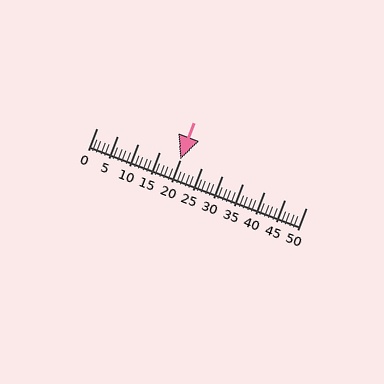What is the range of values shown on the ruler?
The ruler shows values from 0 to 50.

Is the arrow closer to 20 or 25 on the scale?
The arrow is closer to 20.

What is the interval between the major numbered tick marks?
The major tick marks are spaced 5 units apart.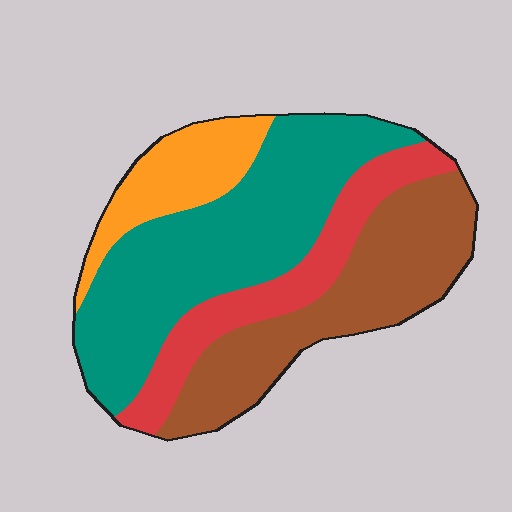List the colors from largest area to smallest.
From largest to smallest: teal, brown, red, orange.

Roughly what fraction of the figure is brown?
Brown takes up about one quarter (1/4) of the figure.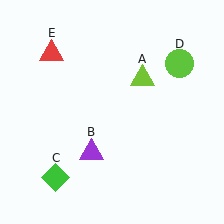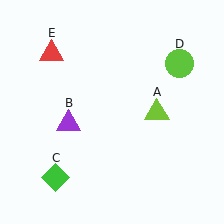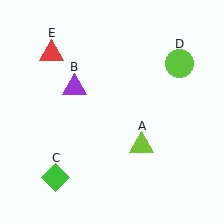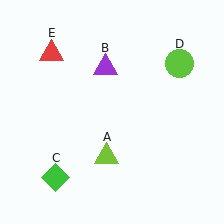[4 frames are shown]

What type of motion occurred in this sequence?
The lime triangle (object A), purple triangle (object B) rotated clockwise around the center of the scene.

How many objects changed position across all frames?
2 objects changed position: lime triangle (object A), purple triangle (object B).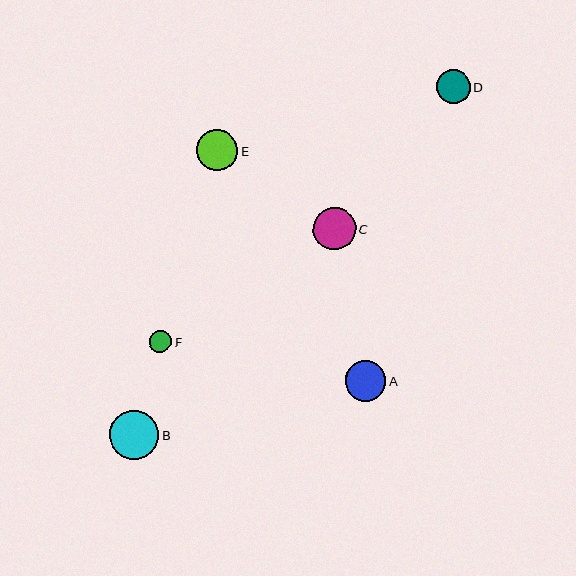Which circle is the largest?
Circle B is the largest with a size of approximately 49 pixels.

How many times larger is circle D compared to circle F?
Circle D is approximately 1.5 times the size of circle F.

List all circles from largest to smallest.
From largest to smallest: B, C, E, A, D, F.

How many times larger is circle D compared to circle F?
Circle D is approximately 1.5 times the size of circle F.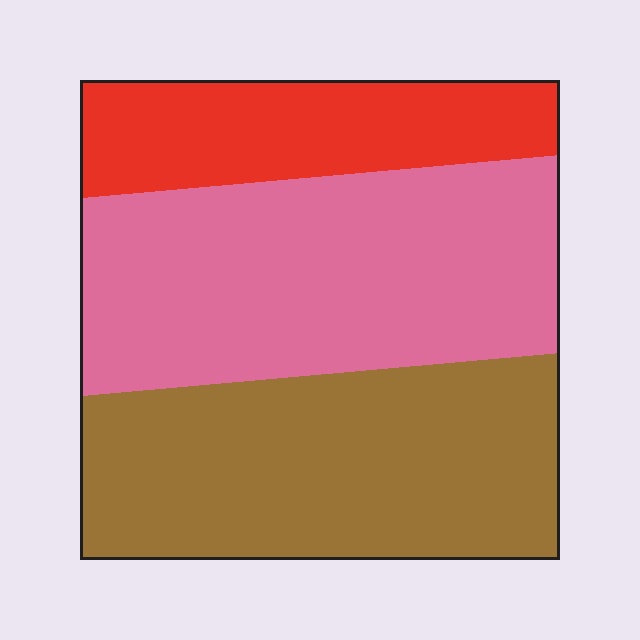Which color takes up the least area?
Red, at roughly 20%.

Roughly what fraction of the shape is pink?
Pink covers about 40% of the shape.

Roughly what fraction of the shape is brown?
Brown covers around 40% of the shape.